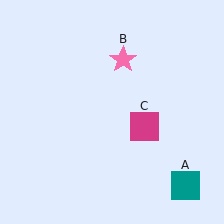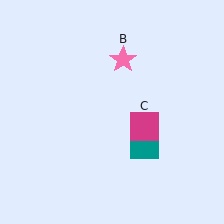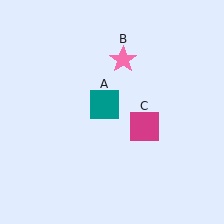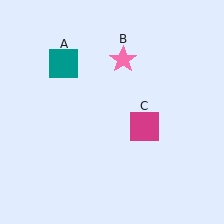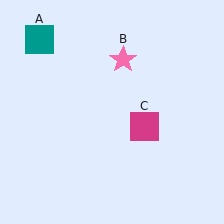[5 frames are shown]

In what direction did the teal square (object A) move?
The teal square (object A) moved up and to the left.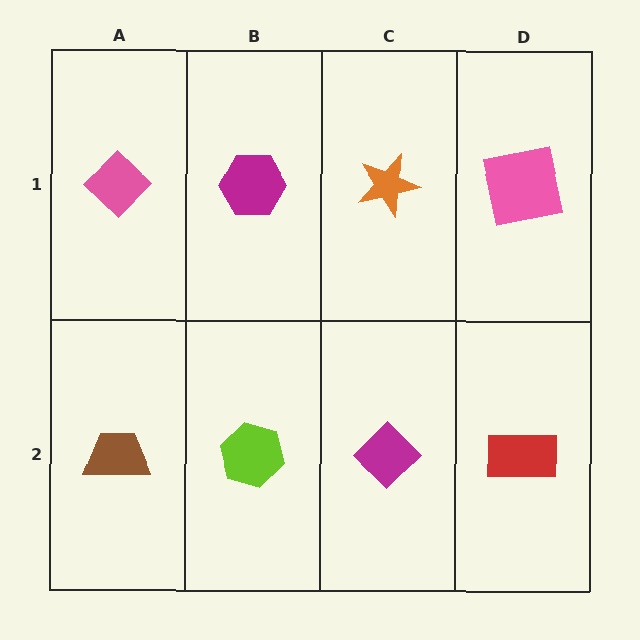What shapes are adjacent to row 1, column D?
A red rectangle (row 2, column D), an orange star (row 1, column C).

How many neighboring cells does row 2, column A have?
2.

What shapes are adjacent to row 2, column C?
An orange star (row 1, column C), a lime hexagon (row 2, column B), a red rectangle (row 2, column D).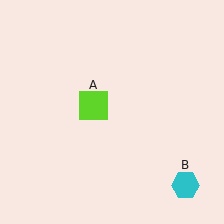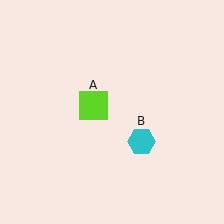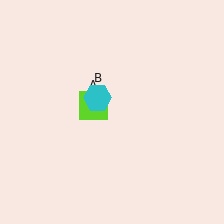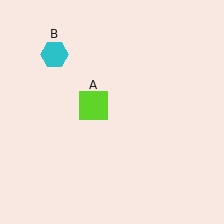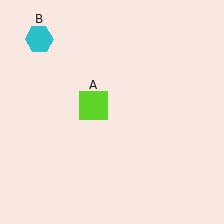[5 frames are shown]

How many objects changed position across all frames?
1 object changed position: cyan hexagon (object B).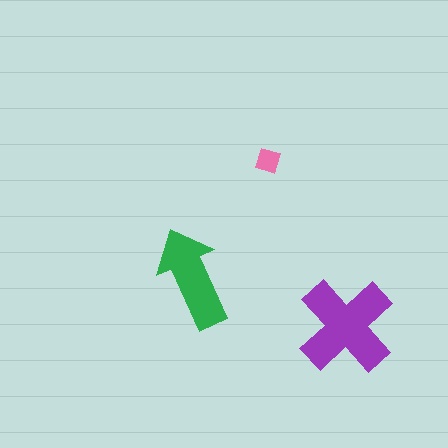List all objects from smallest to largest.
The pink diamond, the green arrow, the purple cross.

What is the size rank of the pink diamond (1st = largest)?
3rd.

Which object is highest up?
The pink diamond is topmost.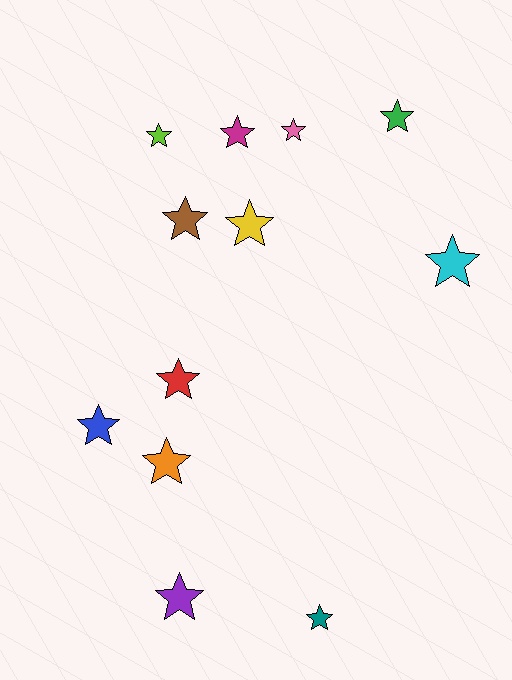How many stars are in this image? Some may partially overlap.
There are 12 stars.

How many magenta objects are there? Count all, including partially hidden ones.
There is 1 magenta object.